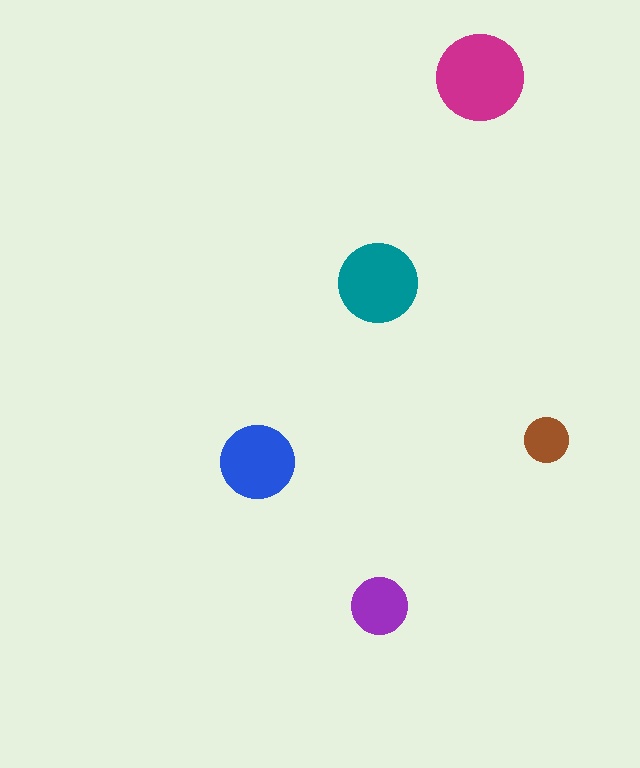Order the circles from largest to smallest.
the magenta one, the teal one, the blue one, the purple one, the brown one.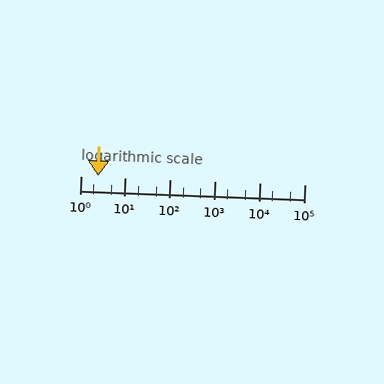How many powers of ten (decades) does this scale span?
The scale spans 5 decades, from 1 to 100000.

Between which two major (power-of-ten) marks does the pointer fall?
The pointer is between 1 and 10.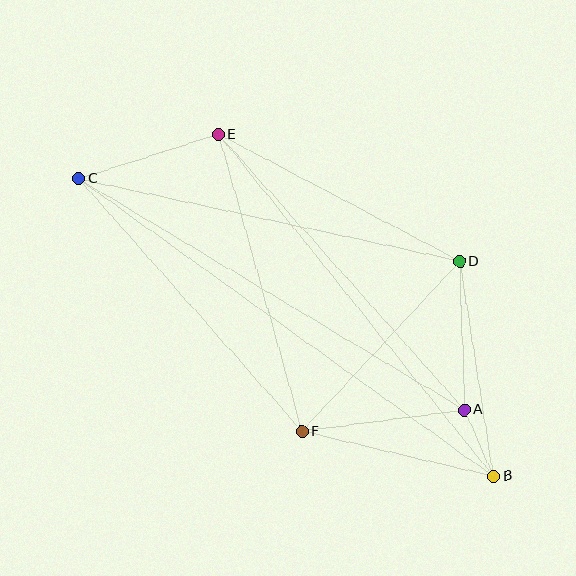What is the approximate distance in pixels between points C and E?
The distance between C and E is approximately 146 pixels.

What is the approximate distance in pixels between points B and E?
The distance between B and E is approximately 439 pixels.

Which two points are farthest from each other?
Points B and C are farthest from each other.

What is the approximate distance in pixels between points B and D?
The distance between B and D is approximately 217 pixels.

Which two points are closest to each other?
Points A and B are closest to each other.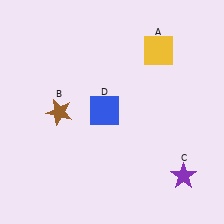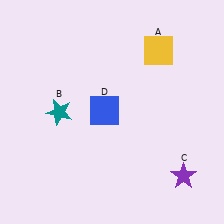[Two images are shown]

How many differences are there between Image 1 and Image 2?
There is 1 difference between the two images.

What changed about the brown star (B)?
In Image 1, B is brown. In Image 2, it changed to teal.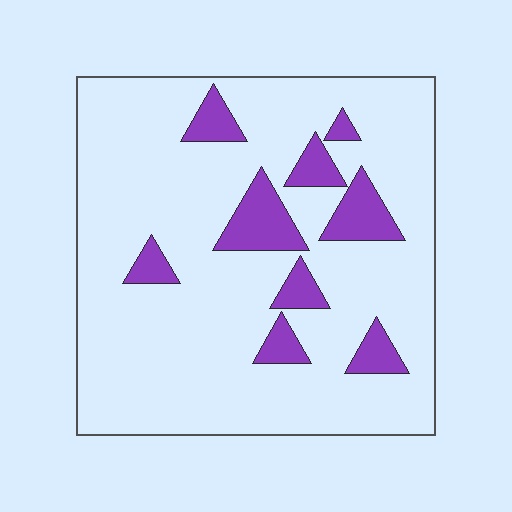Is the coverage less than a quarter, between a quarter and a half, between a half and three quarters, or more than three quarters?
Less than a quarter.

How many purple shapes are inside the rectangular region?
9.